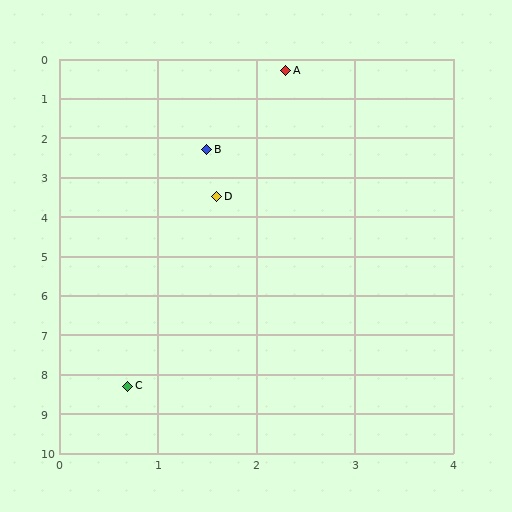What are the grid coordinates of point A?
Point A is at approximately (2.3, 0.3).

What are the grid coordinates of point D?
Point D is at approximately (1.6, 3.5).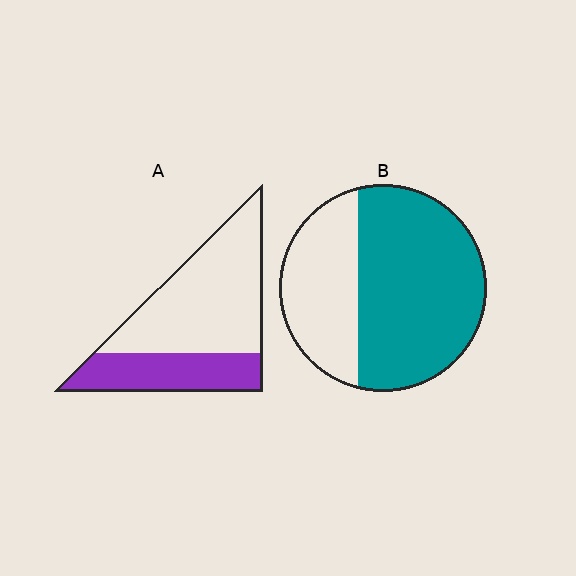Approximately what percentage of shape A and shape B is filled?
A is approximately 35% and B is approximately 65%.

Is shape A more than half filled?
No.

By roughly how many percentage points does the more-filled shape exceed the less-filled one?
By roughly 30 percentage points (B over A).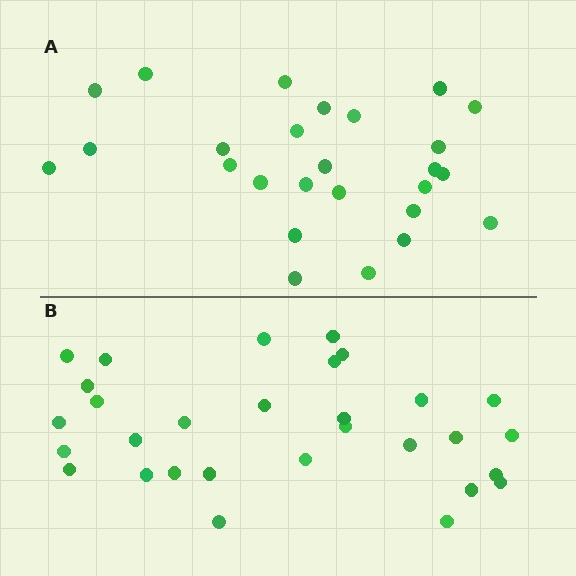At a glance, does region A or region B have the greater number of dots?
Region B (the bottom region) has more dots.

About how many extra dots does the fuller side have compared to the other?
Region B has about 4 more dots than region A.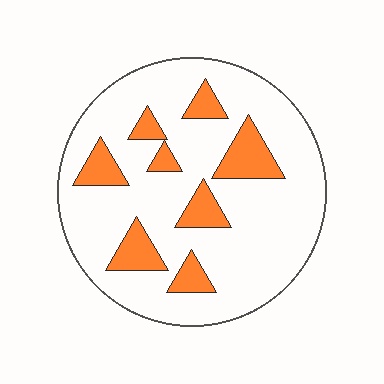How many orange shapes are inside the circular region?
8.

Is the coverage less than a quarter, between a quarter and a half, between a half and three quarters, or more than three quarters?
Less than a quarter.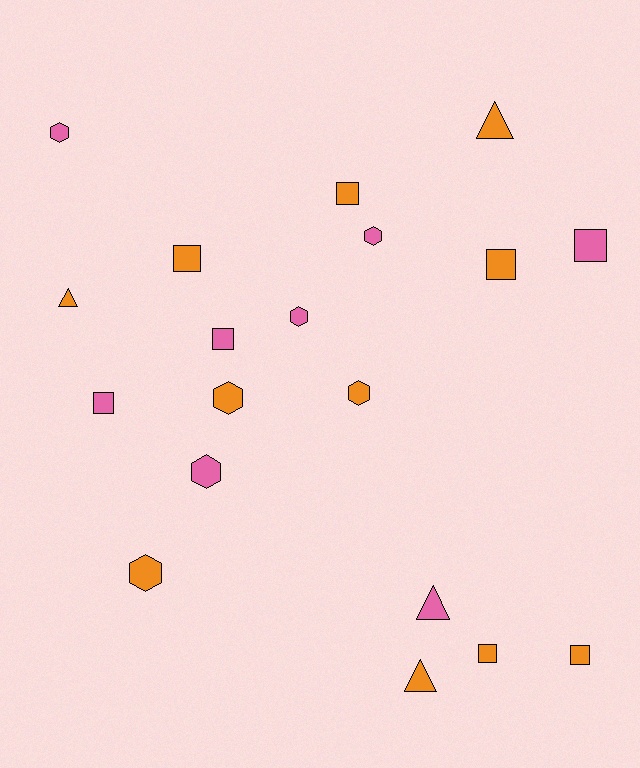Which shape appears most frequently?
Square, with 8 objects.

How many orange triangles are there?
There are 3 orange triangles.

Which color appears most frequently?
Orange, with 11 objects.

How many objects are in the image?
There are 19 objects.